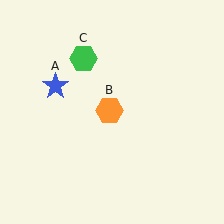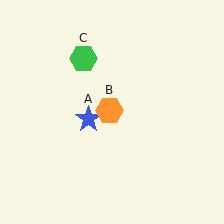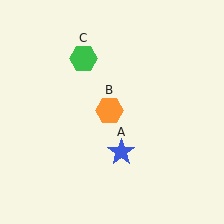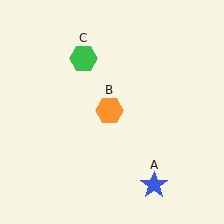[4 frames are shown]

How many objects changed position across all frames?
1 object changed position: blue star (object A).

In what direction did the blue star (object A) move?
The blue star (object A) moved down and to the right.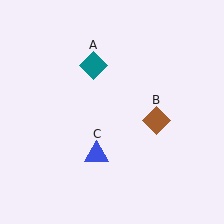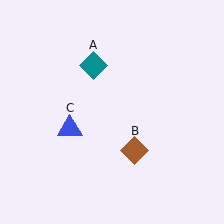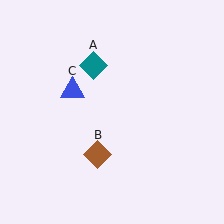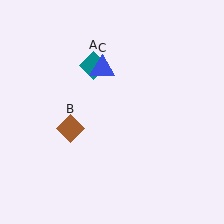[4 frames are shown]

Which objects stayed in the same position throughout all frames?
Teal diamond (object A) remained stationary.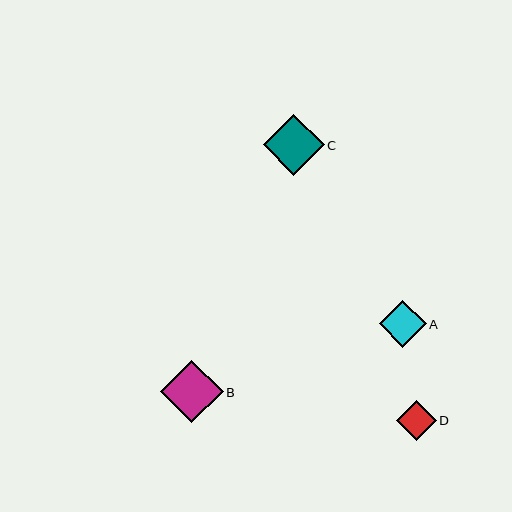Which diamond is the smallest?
Diamond D is the smallest with a size of approximately 40 pixels.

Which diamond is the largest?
Diamond B is the largest with a size of approximately 62 pixels.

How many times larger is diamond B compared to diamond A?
Diamond B is approximately 1.3 times the size of diamond A.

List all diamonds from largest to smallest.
From largest to smallest: B, C, A, D.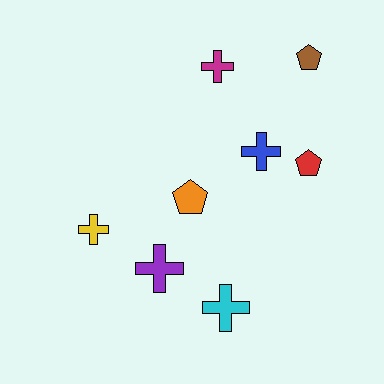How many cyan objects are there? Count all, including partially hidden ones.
There is 1 cyan object.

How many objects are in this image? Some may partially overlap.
There are 8 objects.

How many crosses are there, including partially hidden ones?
There are 5 crosses.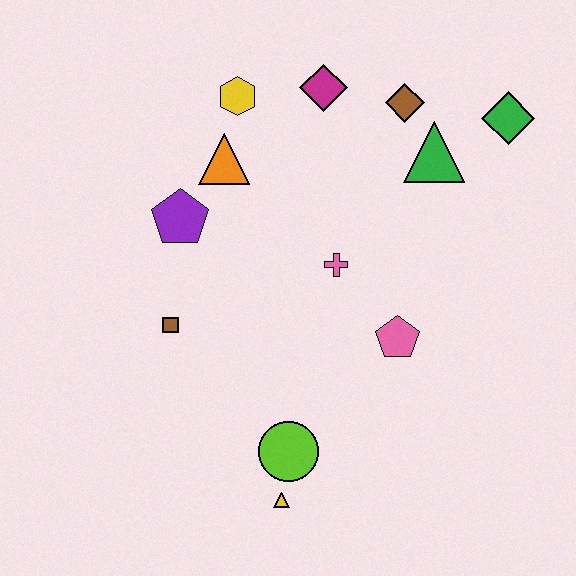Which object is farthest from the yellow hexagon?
The yellow triangle is farthest from the yellow hexagon.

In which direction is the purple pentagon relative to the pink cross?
The purple pentagon is to the left of the pink cross.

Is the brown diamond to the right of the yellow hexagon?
Yes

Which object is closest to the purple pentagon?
The orange triangle is closest to the purple pentagon.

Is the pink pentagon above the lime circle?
Yes